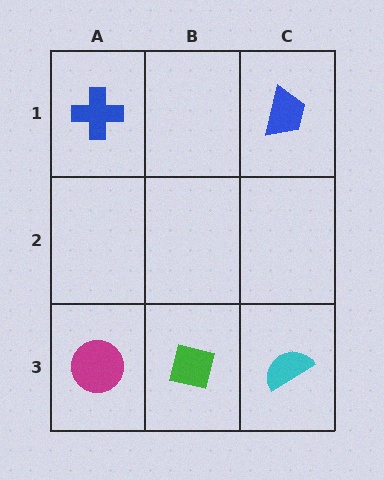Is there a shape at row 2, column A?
No, that cell is empty.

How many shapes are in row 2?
0 shapes.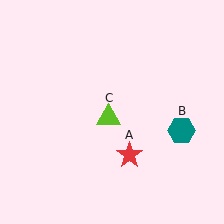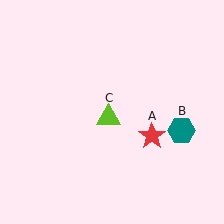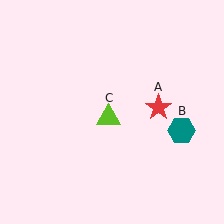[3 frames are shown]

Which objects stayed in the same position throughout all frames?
Teal hexagon (object B) and lime triangle (object C) remained stationary.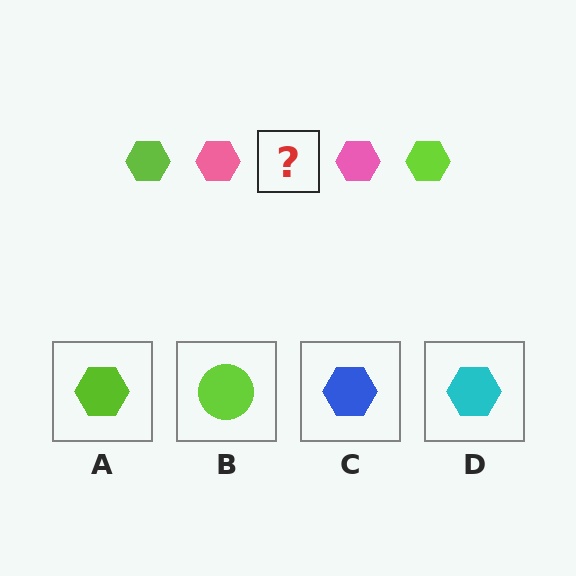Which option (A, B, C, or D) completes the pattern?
A.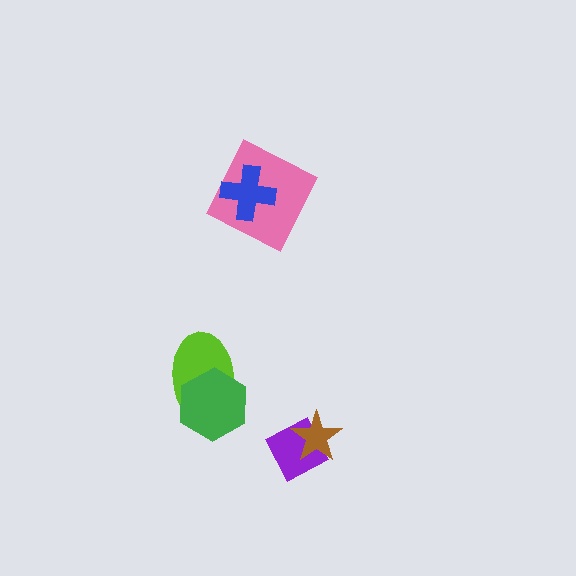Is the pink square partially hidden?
Yes, it is partially covered by another shape.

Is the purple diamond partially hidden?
Yes, it is partially covered by another shape.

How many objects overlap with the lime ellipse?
1 object overlaps with the lime ellipse.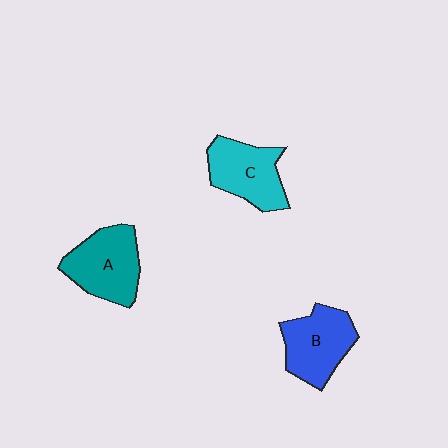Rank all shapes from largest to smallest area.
From largest to smallest: A (teal), B (blue), C (cyan).